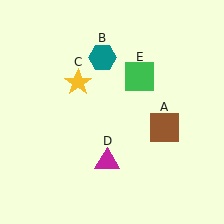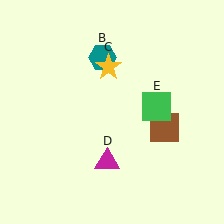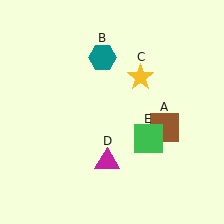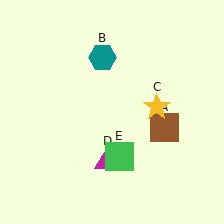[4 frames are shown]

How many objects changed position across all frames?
2 objects changed position: yellow star (object C), green square (object E).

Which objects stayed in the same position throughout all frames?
Brown square (object A) and teal hexagon (object B) and magenta triangle (object D) remained stationary.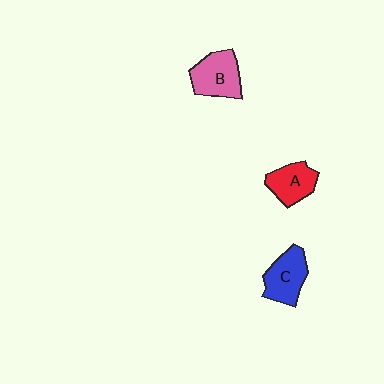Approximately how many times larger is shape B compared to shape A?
Approximately 1.2 times.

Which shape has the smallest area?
Shape A (red).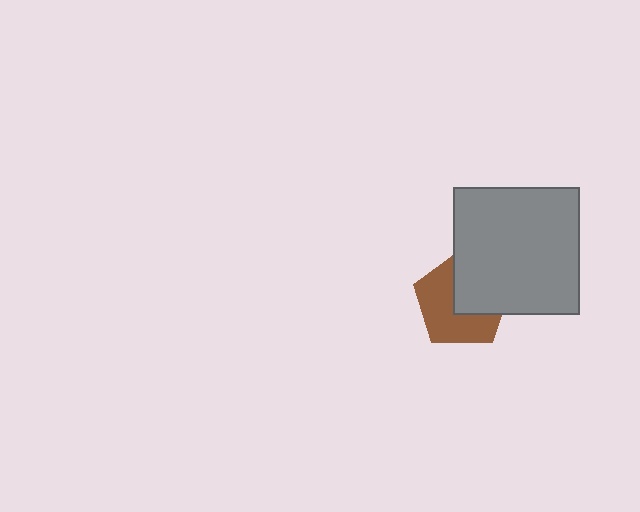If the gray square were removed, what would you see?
You would see the complete brown pentagon.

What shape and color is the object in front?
The object in front is a gray square.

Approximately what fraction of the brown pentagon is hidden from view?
Roughly 44% of the brown pentagon is hidden behind the gray square.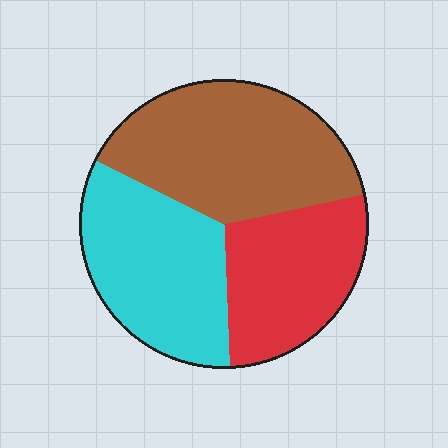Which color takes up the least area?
Red, at roughly 30%.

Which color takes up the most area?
Brown, at roughly 40%.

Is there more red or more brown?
Brown.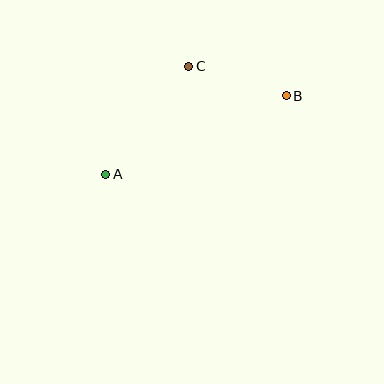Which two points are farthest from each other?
Points A and B are farthest from each other.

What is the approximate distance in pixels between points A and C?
The distance between A and C is approximately 136 pixels.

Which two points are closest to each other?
Points B and C are closest to each other.